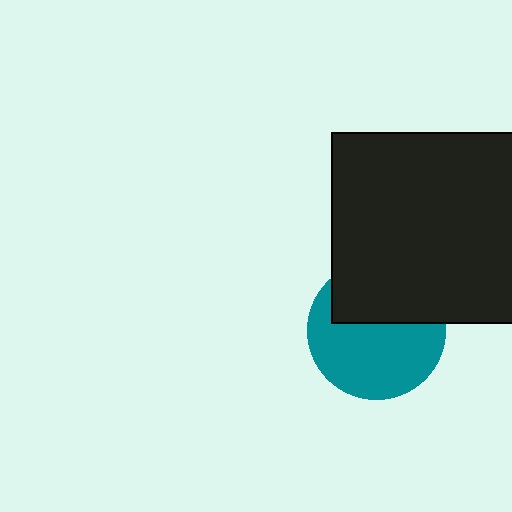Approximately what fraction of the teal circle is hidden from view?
Roughly 39% of the teal circle is hidden behind the black square.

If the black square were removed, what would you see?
You would see the complete teal circle.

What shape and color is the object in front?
The object in front is a black square.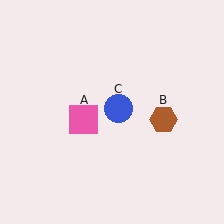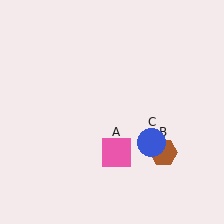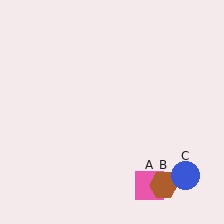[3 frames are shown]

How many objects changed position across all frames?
3 objects changed position: pink square (object A), brown hexagon (object B), blue circle (object C).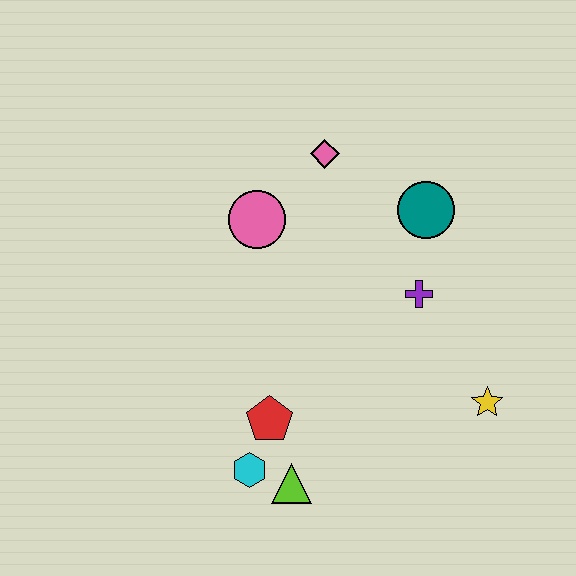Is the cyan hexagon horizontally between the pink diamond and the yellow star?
No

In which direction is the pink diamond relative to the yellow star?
The pink diamond is above the yellow star.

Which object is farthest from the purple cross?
The cyan hexagon is farthest from the purple cross.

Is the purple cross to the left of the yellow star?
Yes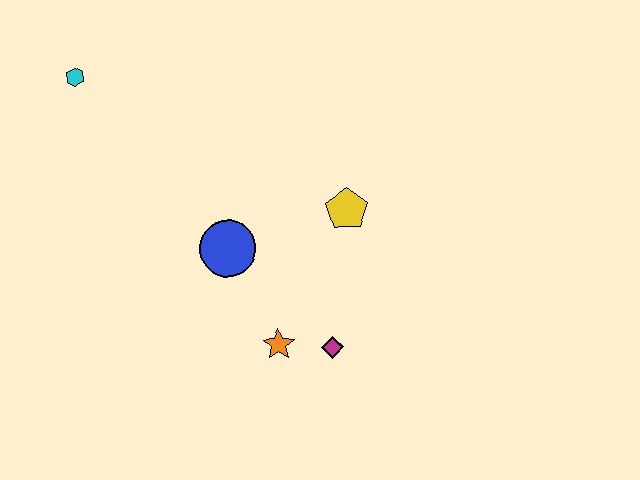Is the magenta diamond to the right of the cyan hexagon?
Yes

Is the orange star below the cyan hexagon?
Yes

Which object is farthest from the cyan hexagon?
The magenta diamond is farthest from the cyan hexagon.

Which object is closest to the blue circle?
The orange star is closest to the blue circle.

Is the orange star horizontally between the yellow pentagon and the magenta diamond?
No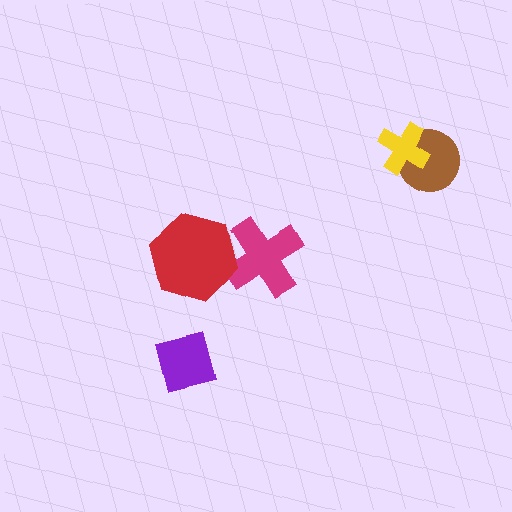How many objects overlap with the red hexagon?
1 object overlaps with the red hexagon.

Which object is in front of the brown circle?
The yellow cross is in front of the brown circle.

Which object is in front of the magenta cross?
The red hexagon is in front of the magenta cross.